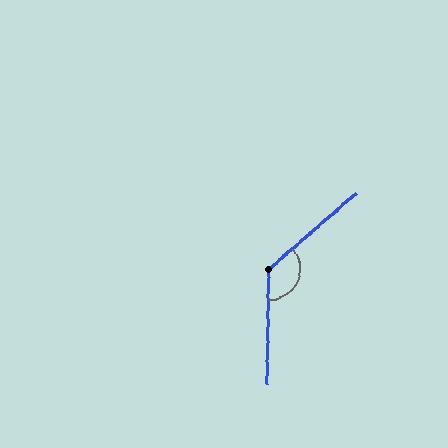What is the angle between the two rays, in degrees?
Approximately 132 degrees.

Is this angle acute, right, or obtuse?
It is obtuse.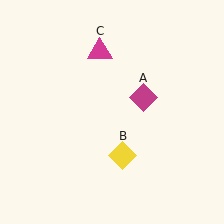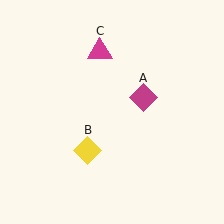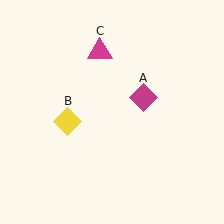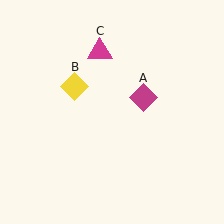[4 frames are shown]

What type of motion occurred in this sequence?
The yellow diamond (object B) rotated clockwise around the center of the scene.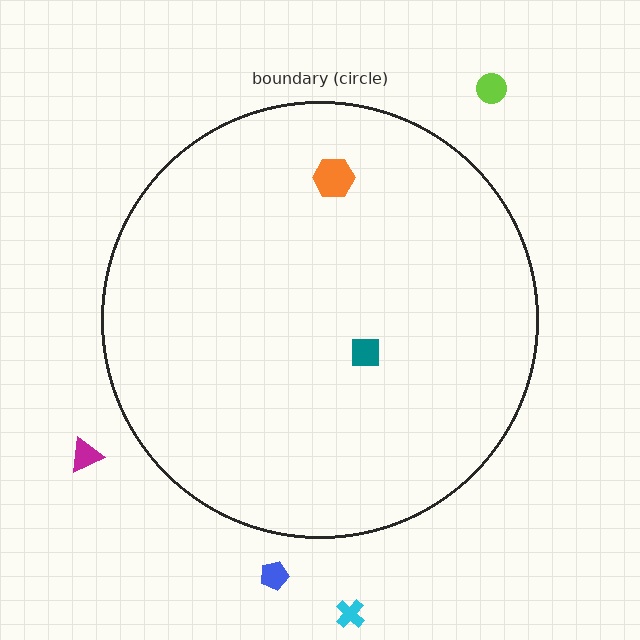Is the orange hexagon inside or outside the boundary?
Inside.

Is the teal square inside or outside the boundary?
Inside.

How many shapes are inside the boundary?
2 inside, 4 outside.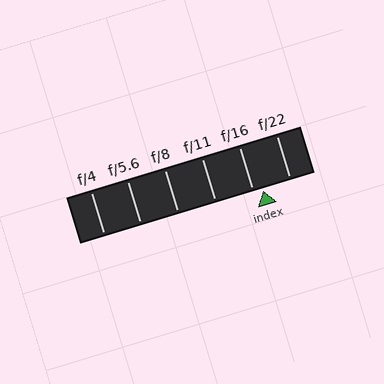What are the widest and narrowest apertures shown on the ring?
The widest aperture shown is f/4 and the narrowest is f/22.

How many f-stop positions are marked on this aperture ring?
There are 6 f-stop positions marked.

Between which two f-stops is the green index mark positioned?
The index mark is between f/16 and f/22.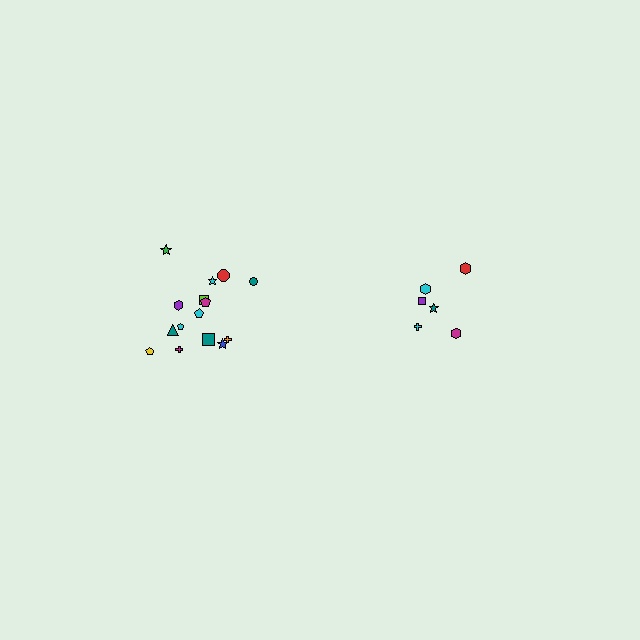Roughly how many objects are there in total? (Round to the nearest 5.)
Roughly 20 objects in total.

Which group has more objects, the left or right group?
The left group.